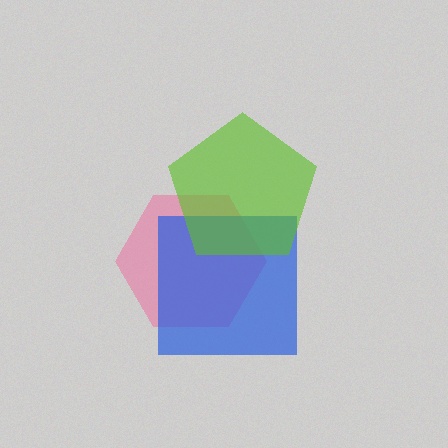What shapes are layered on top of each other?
The layered shapes are: a pink hexagon, a blue square, a lime pentagon.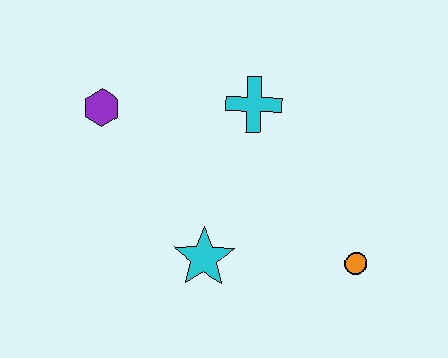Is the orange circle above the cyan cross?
No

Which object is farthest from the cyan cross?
The orange circle is farthest from the cyan cross.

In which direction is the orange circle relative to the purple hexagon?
The orange circle is to the right of the purple hexagon.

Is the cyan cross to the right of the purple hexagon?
Yes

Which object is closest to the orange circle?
The cyan star is closest to the orange circle.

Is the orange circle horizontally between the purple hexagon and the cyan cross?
No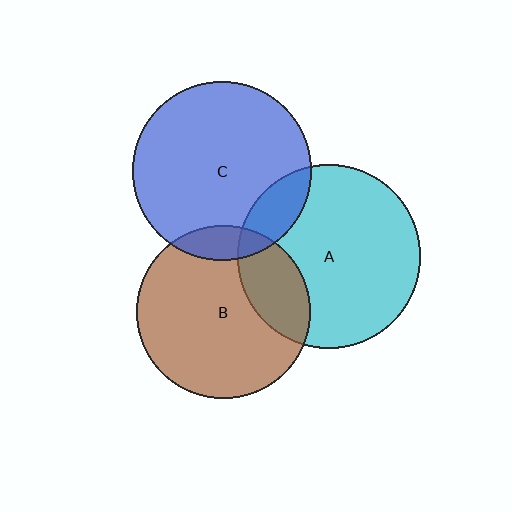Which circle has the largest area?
Circle A (cyan).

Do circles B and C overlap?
Yes.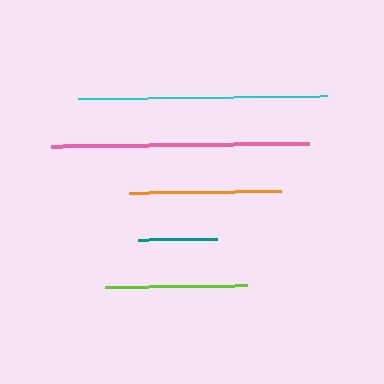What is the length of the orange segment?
The orange segment is approximately 152 pixels long.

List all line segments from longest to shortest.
From longest to shortest: pink, cyan, orange, lime, teal.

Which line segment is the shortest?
The teal line is the shortest at approximately 79 pixels.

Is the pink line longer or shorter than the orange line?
The pink line is longer than the orange line.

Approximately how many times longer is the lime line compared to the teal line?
The lime line is approximately 1.8 times the length of the teal line.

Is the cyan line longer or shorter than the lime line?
The cyan line is longer than the lime line.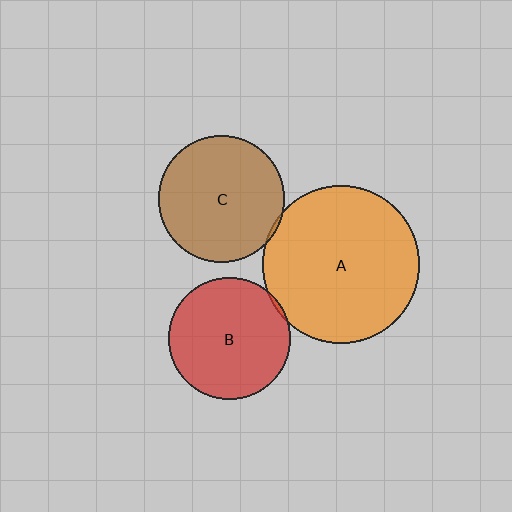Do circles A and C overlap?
Yes.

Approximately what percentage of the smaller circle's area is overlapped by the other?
Approximately 5%.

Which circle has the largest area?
Circle A (orange).